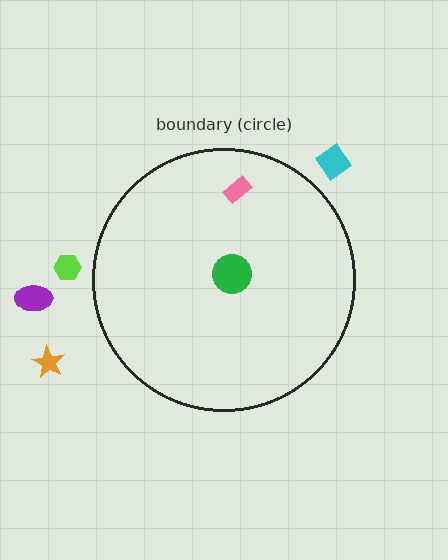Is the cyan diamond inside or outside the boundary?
Outside.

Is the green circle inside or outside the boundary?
Inside.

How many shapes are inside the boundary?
2 inside, 4 outside.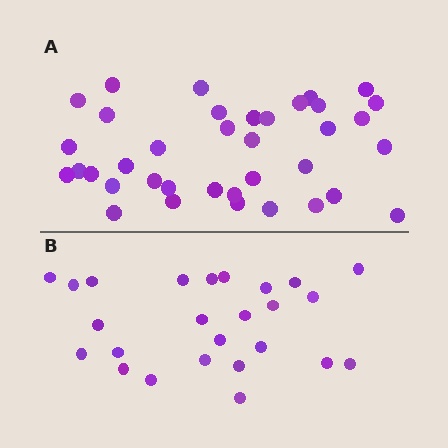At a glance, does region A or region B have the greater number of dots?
Region A (the top region) has more dots.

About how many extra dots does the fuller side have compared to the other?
Region A has roughly 12 or so more dots than region B.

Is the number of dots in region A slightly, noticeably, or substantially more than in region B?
Region A has substantially more. The ratio is roughly 1.5 to 1.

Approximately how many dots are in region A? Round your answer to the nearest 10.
About 40 dots. (The exact count is 37, which rounds to 40.)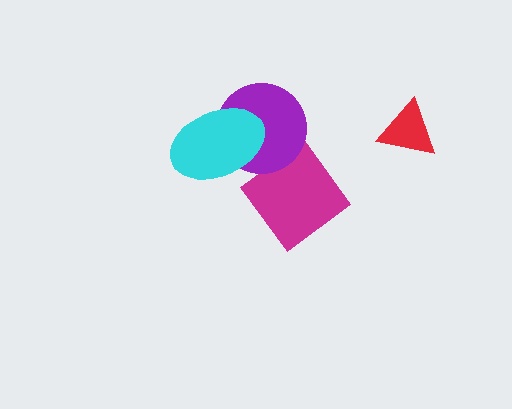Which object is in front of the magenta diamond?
The purple circle is in front of the magenta diamond.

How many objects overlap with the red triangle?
0 objects overlap with the red triangle.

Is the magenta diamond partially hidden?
Yes, it is partially covered by another shape.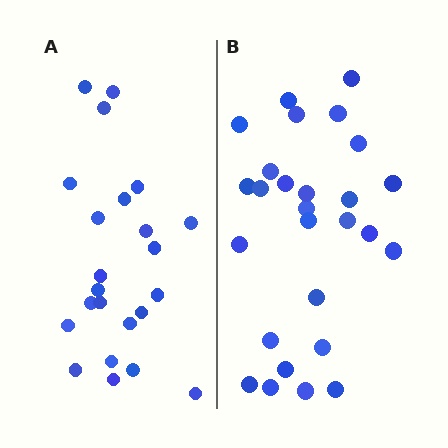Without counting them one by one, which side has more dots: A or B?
Region B (the right region) has more dots.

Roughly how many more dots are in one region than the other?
Region B has about 4 more dots than region A.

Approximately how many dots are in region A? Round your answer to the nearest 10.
About 20 dots. (The exact count is 23, which rounds to 20.)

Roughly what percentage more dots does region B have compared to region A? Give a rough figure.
About 15% more.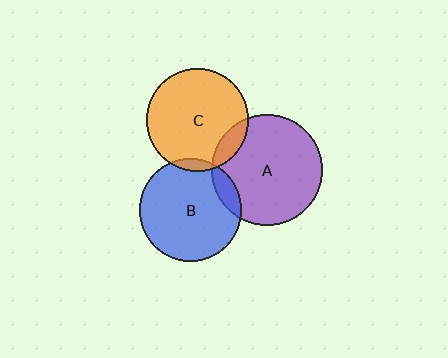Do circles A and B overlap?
Yes.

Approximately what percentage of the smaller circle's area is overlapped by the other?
Approximately 10%.